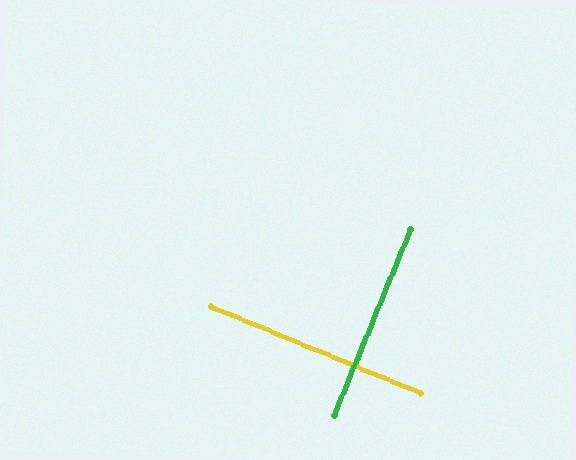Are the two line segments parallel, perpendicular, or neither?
Perpendicular — they meet at approximately 90°.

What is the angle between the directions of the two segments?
Approximately 90 degrees.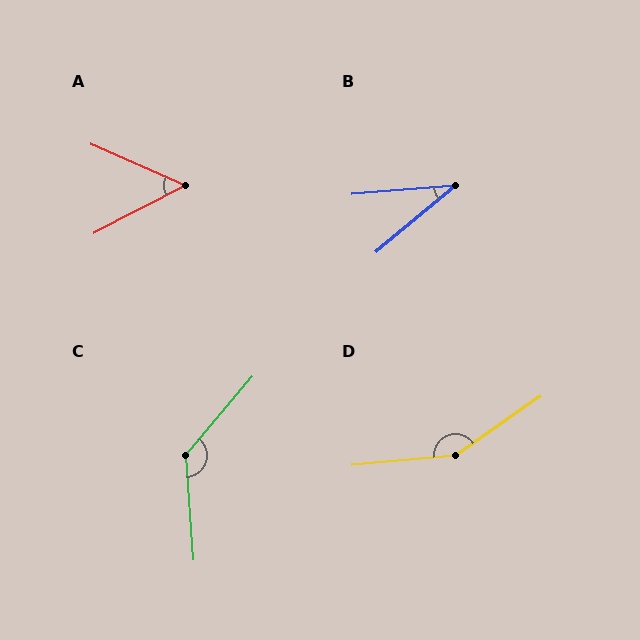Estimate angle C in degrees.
Approximately 135 degrees.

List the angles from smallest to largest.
B (35°), A (51°), C (135°), D (151°).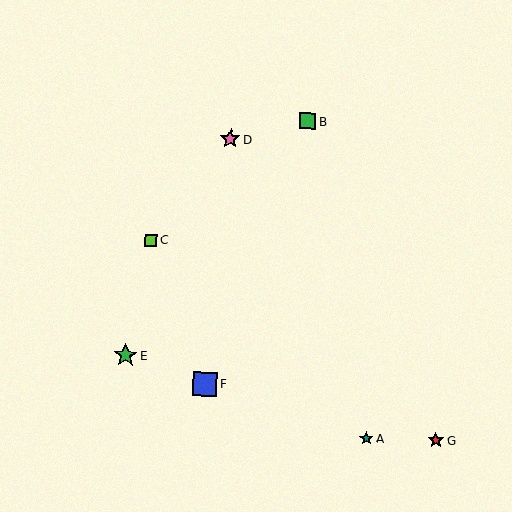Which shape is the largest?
The blue square (labeled F) is the largest.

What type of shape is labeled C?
Shape C is a lime square.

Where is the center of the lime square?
The center of the lime square is at (151, 240).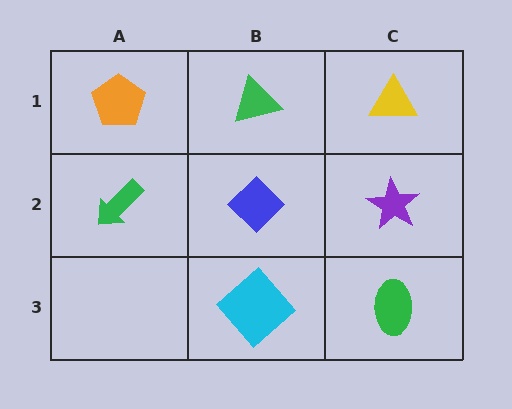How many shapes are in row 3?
2 shapes.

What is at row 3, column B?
A cyan diamond.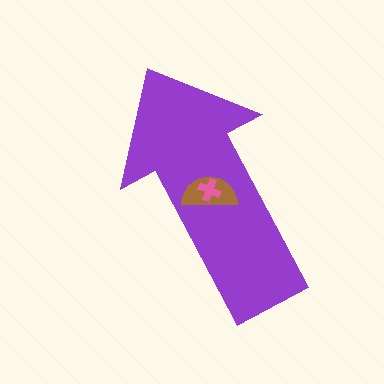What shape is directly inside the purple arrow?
The brown semicircle.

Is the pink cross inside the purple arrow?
Yes.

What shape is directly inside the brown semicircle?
The pink cross.